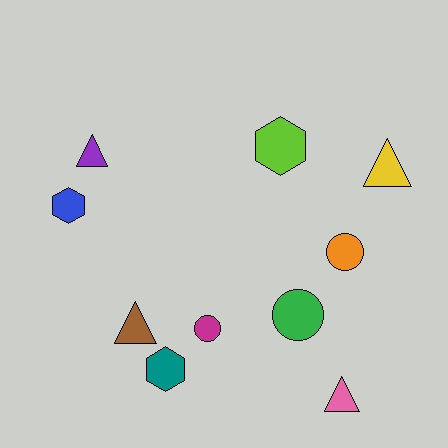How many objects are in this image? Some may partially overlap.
There are 10 objects.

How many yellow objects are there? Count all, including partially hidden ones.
There is 1 yellow object.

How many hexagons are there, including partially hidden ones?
There are 3 hexagons.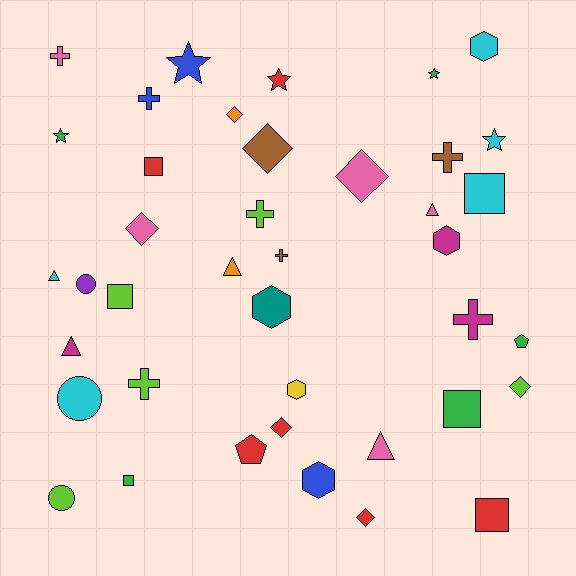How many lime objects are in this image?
There are 5 lime objects.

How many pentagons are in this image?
There are 2 pentagons.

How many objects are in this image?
There are 40 objects.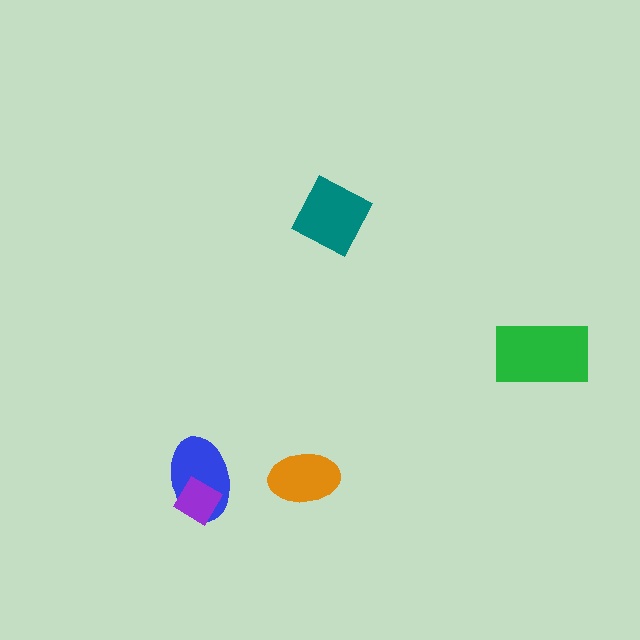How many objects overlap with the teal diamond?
0 objects overlap with the teal diamond.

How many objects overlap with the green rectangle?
0 objects overlap with the green rectangle.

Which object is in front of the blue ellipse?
The purple diamond is in front of the blue ellipse.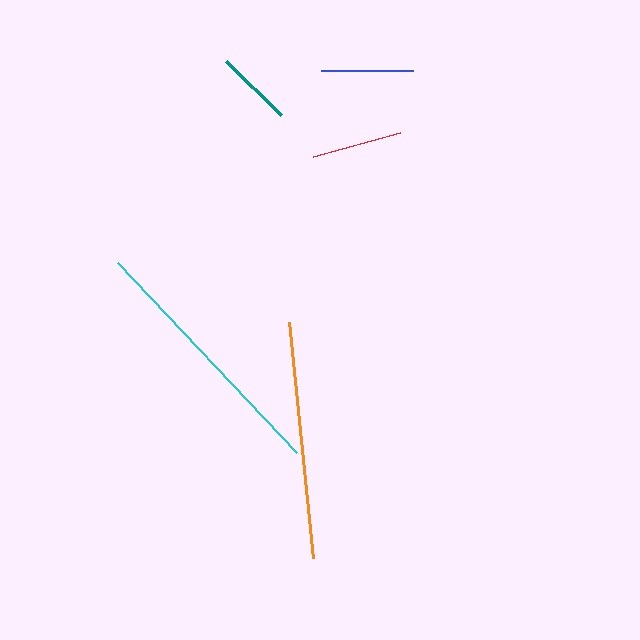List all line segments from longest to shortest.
From longest to shortest: cyan, orange, blue, red, teal.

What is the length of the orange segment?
The orange segment is approximately 238 pixels long.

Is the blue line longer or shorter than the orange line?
The orange line is longer than the blue line.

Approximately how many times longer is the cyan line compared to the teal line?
The cyan line is approximately 3.4 times the length of the teal line.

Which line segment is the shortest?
The teal line is the shortest at approximately 77 pixels.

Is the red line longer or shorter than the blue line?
The blue line is longer than the red line.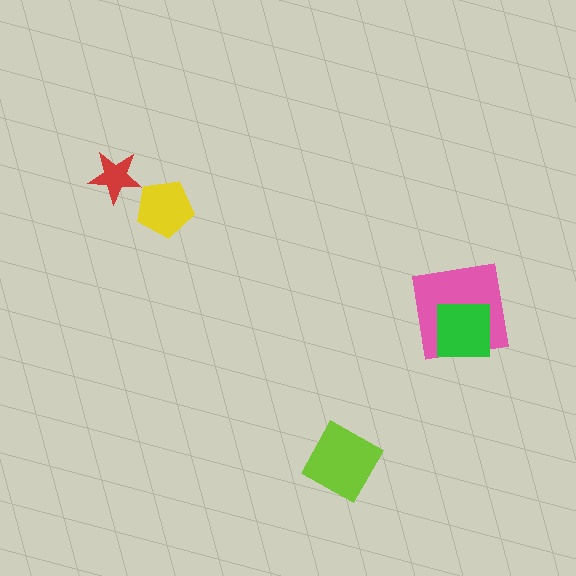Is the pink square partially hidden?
Yes, it is partially covered by another shape.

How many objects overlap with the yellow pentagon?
0 objects overlap with the yellow pentagon.